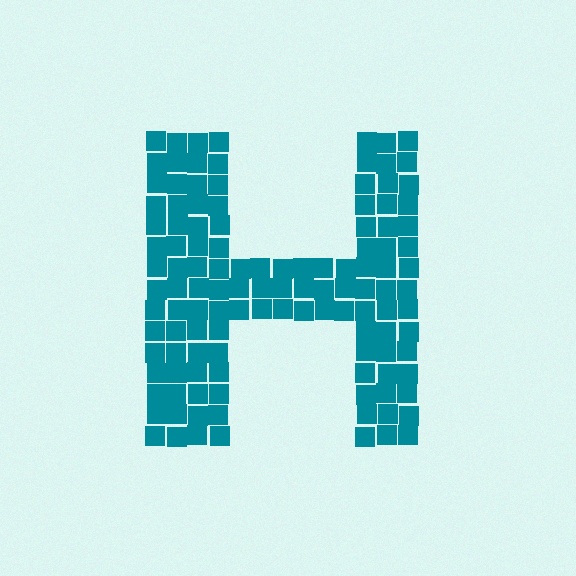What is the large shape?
The large shape is the letter H.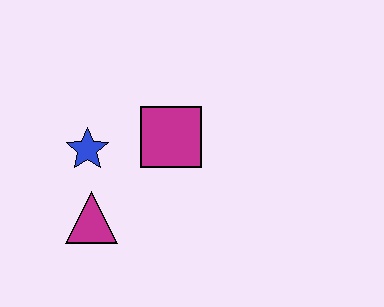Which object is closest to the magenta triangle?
The blue star is closest to the magenta triangle.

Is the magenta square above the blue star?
Yes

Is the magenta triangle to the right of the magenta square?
No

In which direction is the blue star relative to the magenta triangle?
The blue star is above the magenta triangle.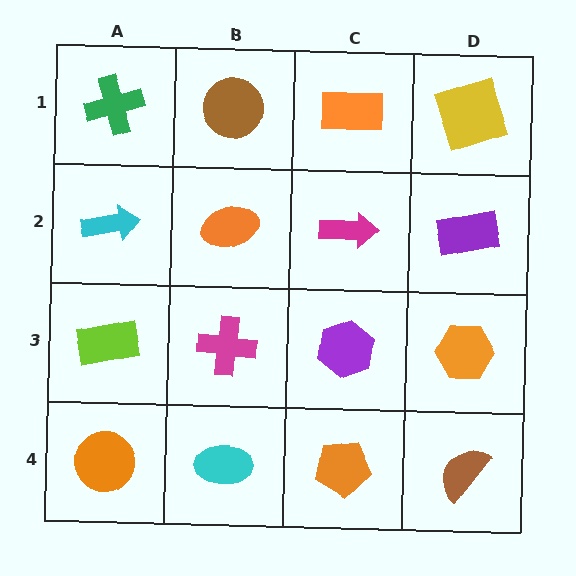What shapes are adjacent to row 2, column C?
An orange rectangle (row 1, column C), a purple hexagon (row 3, column C), an orange ellipse (row 2, column B), a purple rectangle (row 2, column D).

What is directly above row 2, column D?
A yellow square.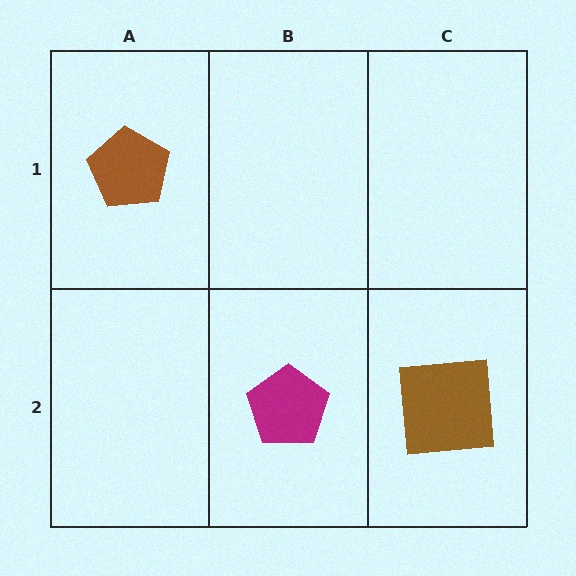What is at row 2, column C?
A brown square.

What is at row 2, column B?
A magenta pentagon.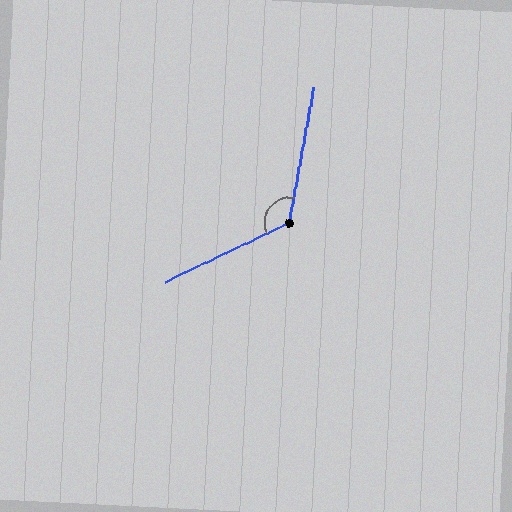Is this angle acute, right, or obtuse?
It is obtuse.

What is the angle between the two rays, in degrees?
Approximately 126 degrees.